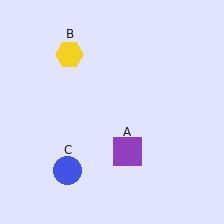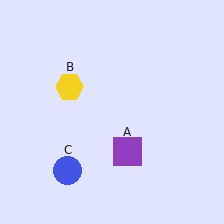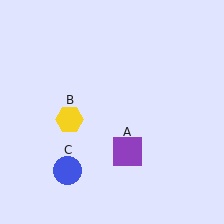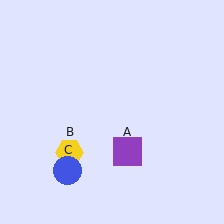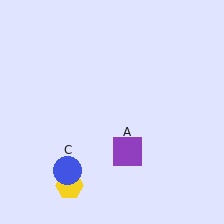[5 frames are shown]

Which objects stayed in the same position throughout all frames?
Purple square (object A) and blue circle (object C) remained stationary.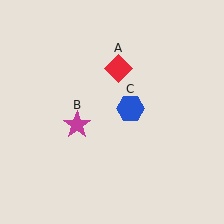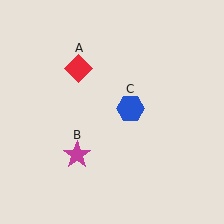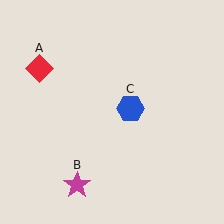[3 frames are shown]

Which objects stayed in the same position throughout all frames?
Blue hexagon (object C) remained stationary.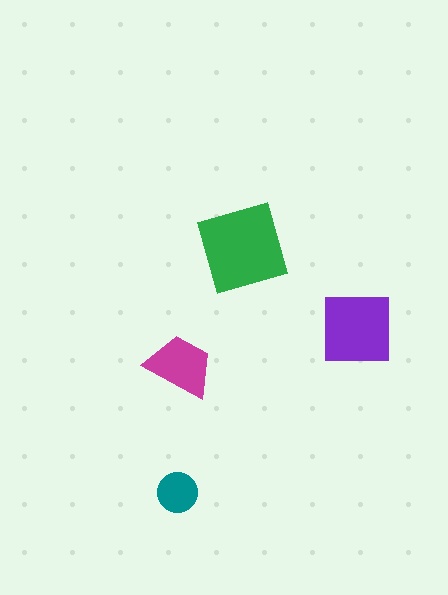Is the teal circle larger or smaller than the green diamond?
Smaller.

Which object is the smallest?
The teal circle.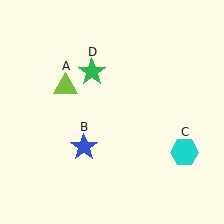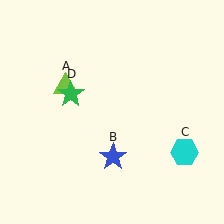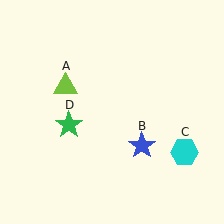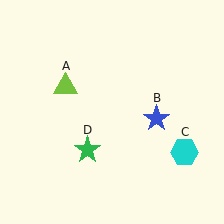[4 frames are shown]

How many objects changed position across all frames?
2 objects changed position: blue star (object B), green star (object D).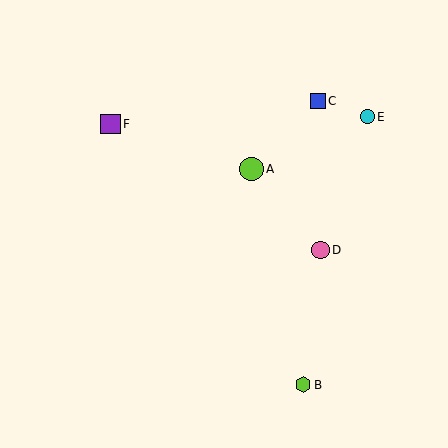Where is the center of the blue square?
The center of the blue square is at (318, 101).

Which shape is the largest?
The lime circle (labeled A) is the largest.